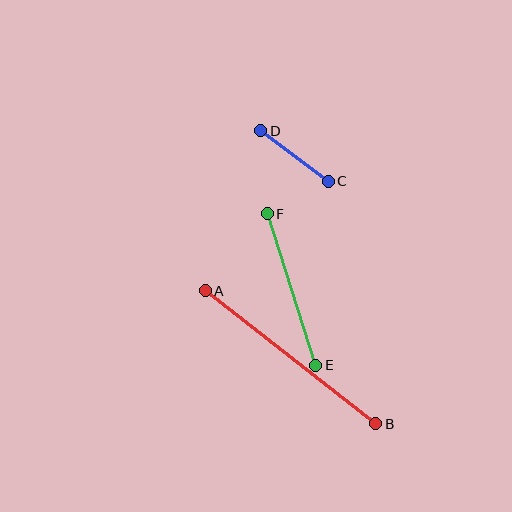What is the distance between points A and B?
The distance is approximately 216 pixels.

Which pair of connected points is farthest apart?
Points A and B are farthest apart.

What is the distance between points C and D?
The distance is approximately 84 pixels.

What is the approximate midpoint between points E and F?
The midpoint is at approximately (292, 289) pixels.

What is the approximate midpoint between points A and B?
The midpoint is at approximately (290, 357) pixels.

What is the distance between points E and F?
The distance is approximately 159 pixels.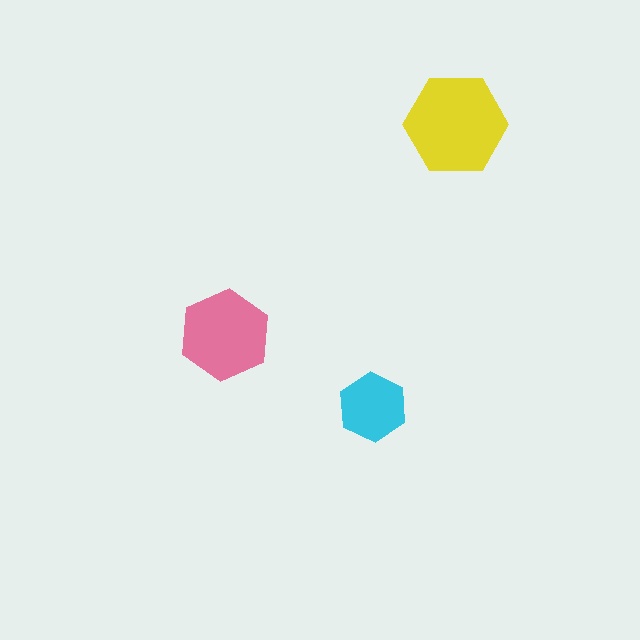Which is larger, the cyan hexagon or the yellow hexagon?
The yellow one.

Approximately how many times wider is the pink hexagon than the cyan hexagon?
About 1.5 times wider.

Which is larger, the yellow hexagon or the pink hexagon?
The yellow one.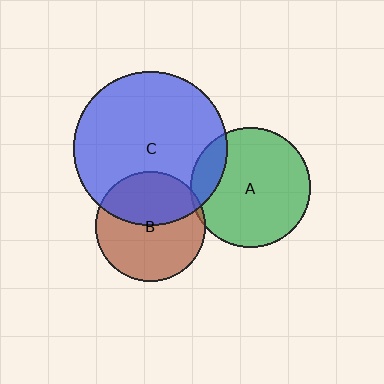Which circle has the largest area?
Circle C (blue).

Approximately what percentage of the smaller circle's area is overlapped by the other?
Approximately 5%.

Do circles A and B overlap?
Yes.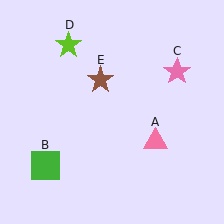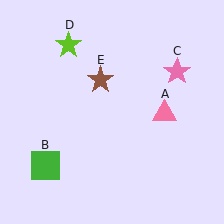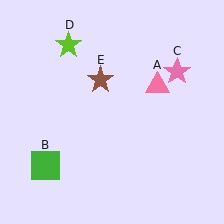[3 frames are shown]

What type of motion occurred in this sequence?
The pink triangle (object A) rotated counterclockwise around the center of the scene.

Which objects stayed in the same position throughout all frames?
Green square (object B) and pink star (object C) and lime star (object D) and brown star (object E) remained stationary.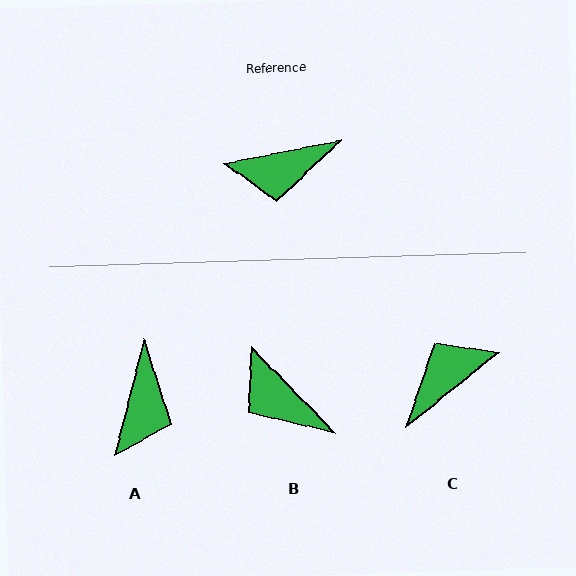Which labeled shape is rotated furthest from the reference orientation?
C, about 152 degrees away.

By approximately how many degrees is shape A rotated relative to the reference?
Approximately 64 degrees counter-clockwise.